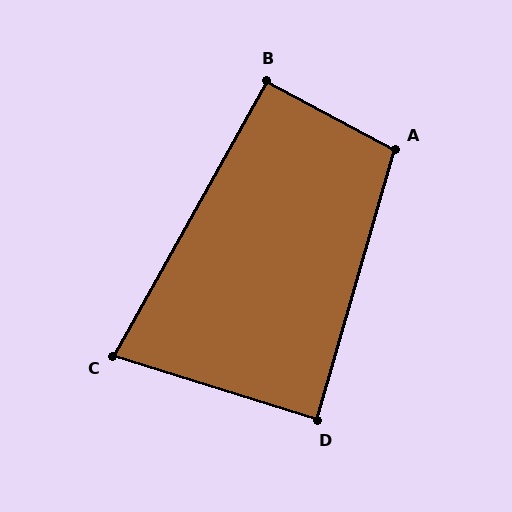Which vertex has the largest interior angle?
A, at approximately 102 degrees.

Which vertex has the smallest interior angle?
C, at approximately 78 degrees.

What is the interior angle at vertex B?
Approximately 91 degrees (approximately right).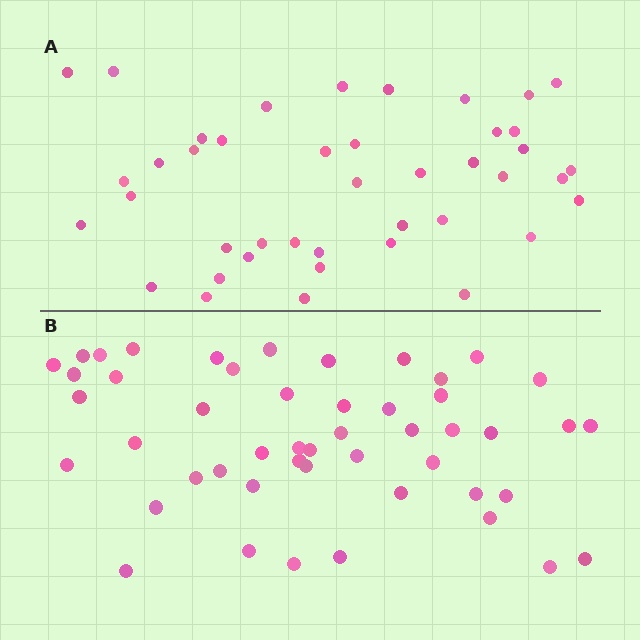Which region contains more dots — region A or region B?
Region B (the bottom region) has more dots.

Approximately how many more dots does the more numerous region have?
Region B has roughly 8 or so more dots than region A.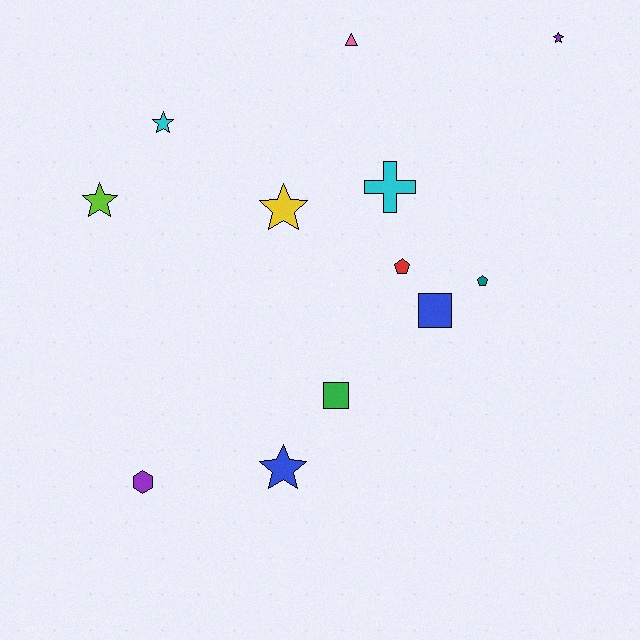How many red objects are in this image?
There is 1 red object.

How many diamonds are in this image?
There are no diamonds.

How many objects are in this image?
There are 12 objects.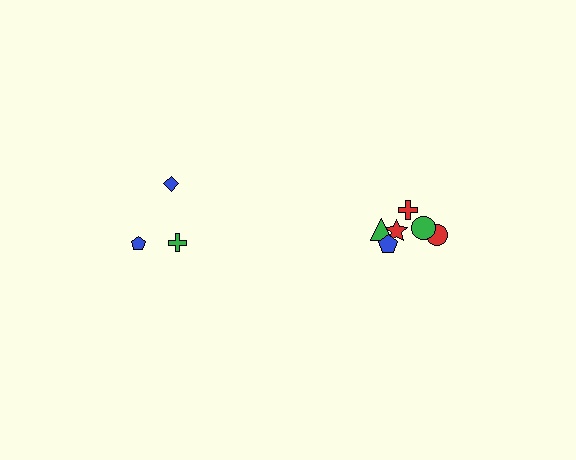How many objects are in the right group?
There are 6 objects.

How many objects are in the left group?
There are 3 objects.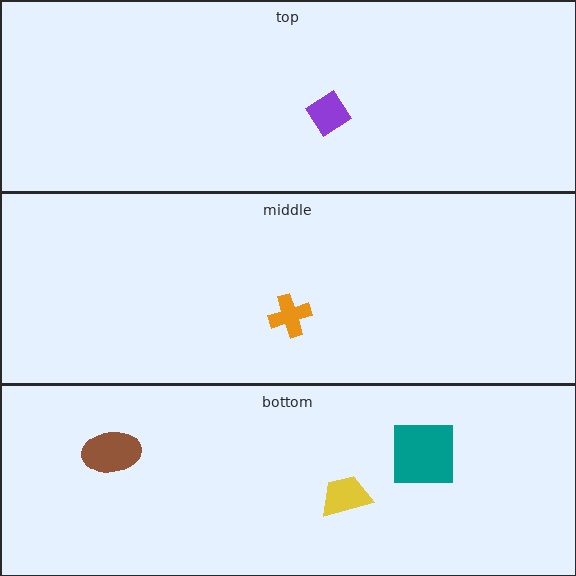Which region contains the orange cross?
The middle region.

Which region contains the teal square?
The bottom region.